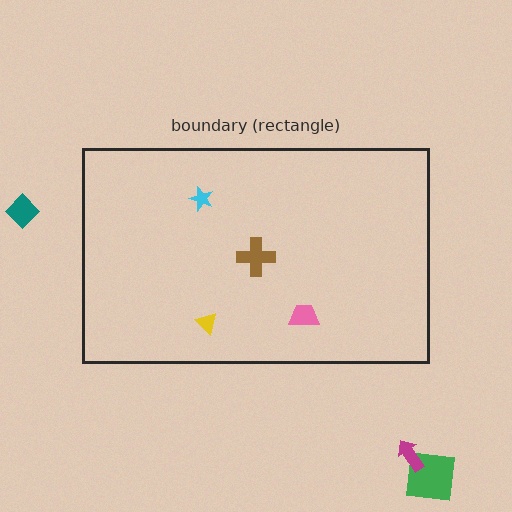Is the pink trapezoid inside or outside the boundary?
Inside.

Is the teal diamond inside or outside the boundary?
Outside.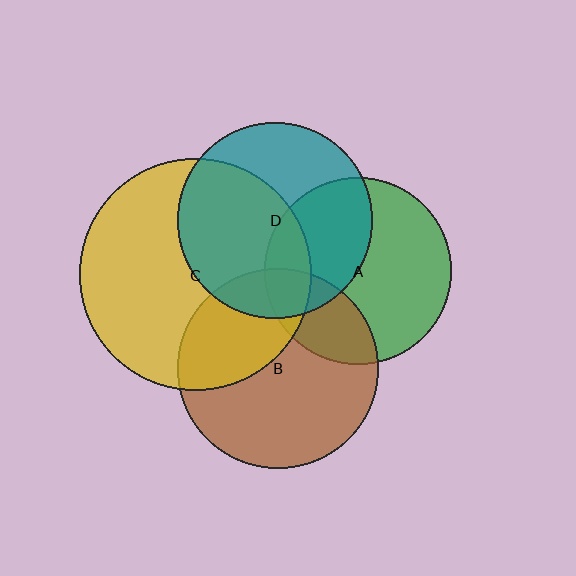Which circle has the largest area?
Circle C (yellow).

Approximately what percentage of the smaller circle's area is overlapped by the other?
Approximately 25%.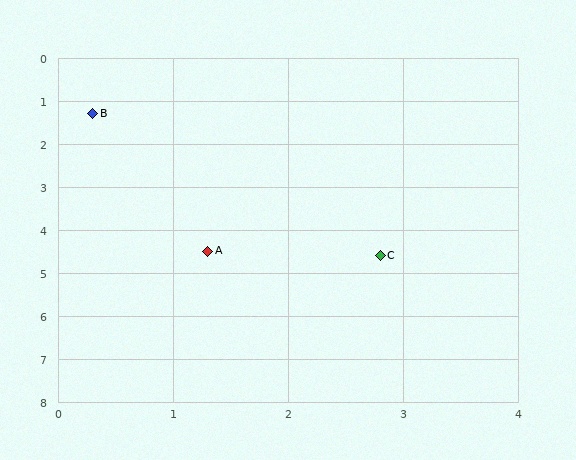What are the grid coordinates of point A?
Point A is at approximately (1.3, 4.5).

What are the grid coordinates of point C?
Point C is at approximately (2.8, 4.6).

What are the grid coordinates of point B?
Point B is at approximately (0.3, 1.3).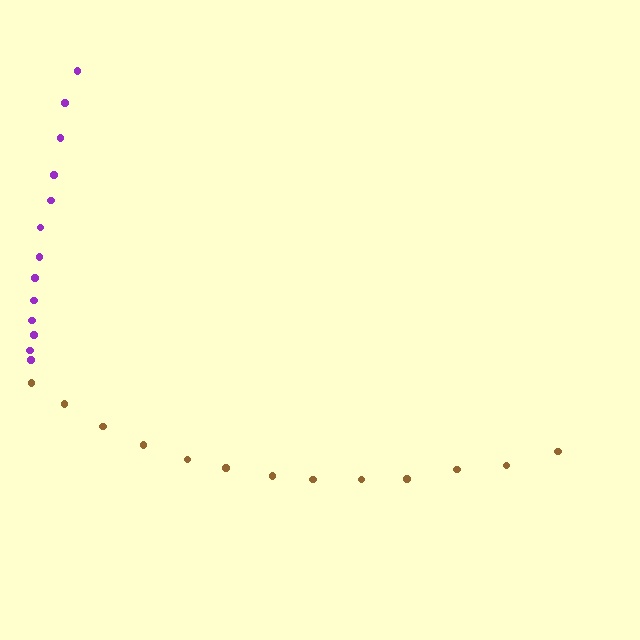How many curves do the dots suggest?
There are 2 distinct paths.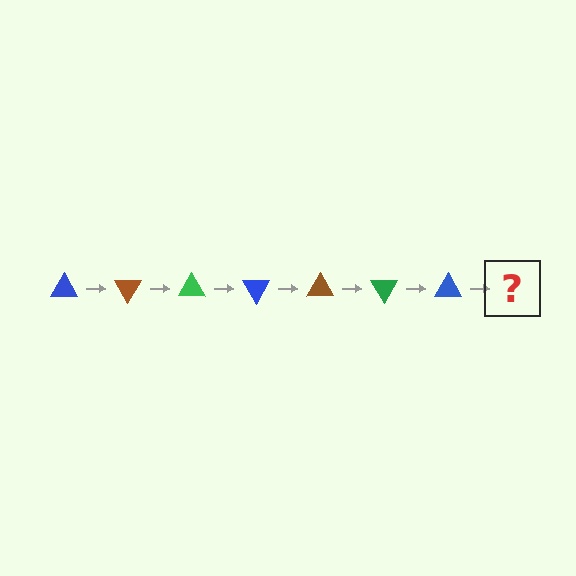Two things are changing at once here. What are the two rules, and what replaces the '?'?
The two rules are that it rotates 60 degrees each step and the color cycles through blue, brown, and green. The '?' should be a brown triangle, rotated 420 degrees from the start.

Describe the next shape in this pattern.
It should be a brown triangle, rotated 420 degrees from the start.